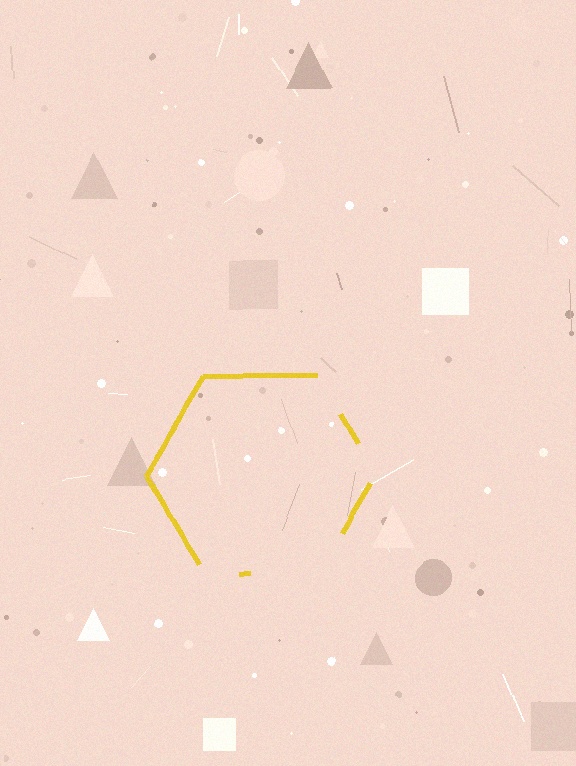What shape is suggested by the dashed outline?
The dashed outline suggests a hexagon.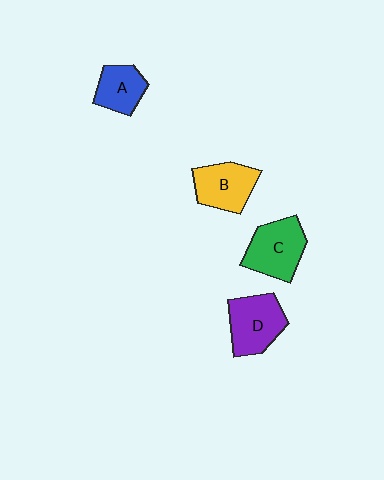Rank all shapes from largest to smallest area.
From largest to smallest: C (green), D (purple), B (yellow), A (blue).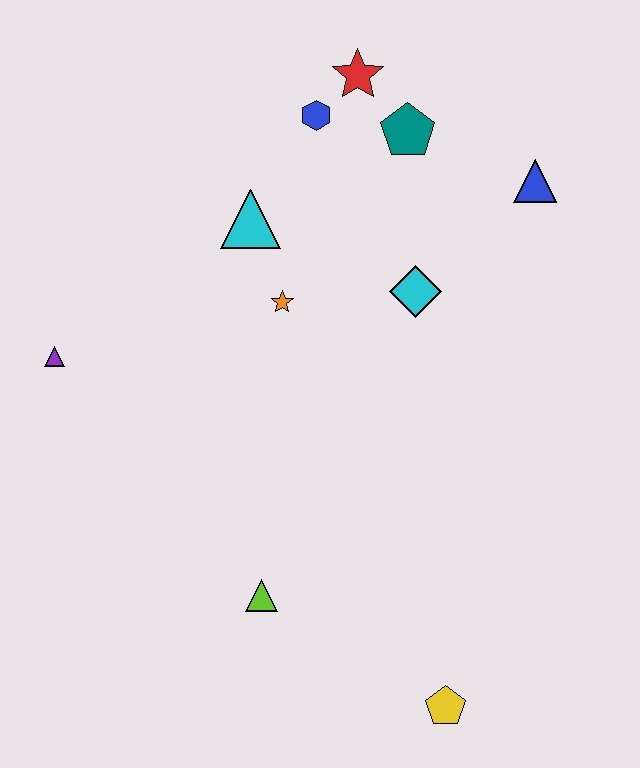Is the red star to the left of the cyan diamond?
Yes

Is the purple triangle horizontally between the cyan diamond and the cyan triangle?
No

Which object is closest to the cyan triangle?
The orange star is closest to the cyan triangle.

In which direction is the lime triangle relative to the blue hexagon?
The lime triangle is below the blue hexagon.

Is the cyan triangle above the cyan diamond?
Yes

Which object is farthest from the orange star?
The yellow pentagon is farthest from the orange star.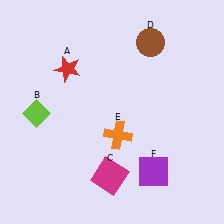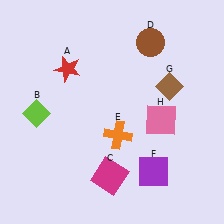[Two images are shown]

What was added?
A brown diamond (G), a pink square (H) were added in Image 2.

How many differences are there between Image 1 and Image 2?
There are 2 differences between the two images.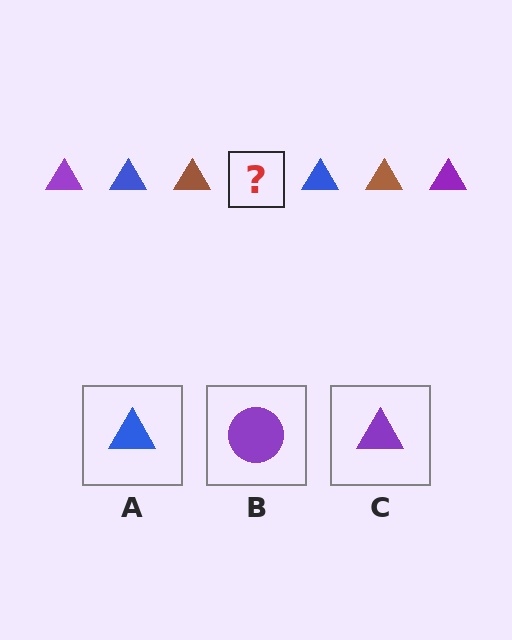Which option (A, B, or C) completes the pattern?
C.